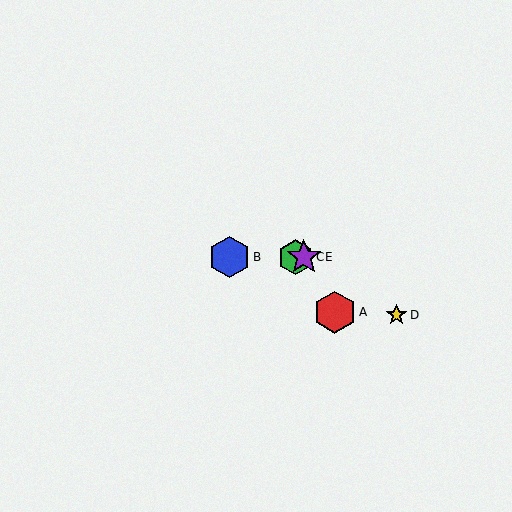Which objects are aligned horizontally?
Objects B, C, E are aligned horizontally.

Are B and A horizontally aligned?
No, B is at y≈257 and A is at y≈312.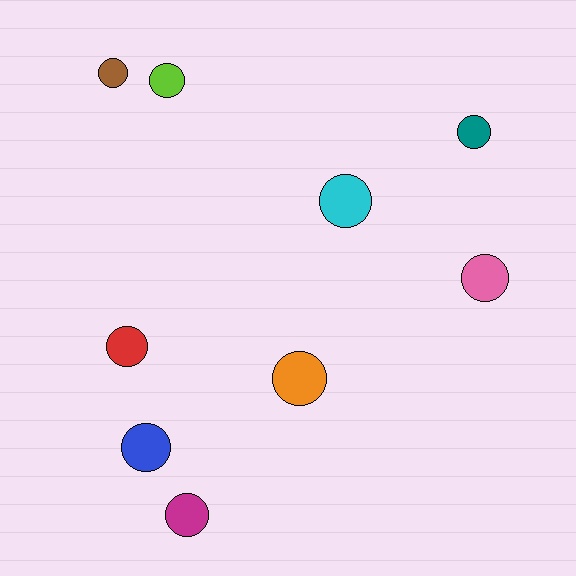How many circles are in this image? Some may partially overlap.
There are 9 circles.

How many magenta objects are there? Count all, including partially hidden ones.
There is 1 magenta object.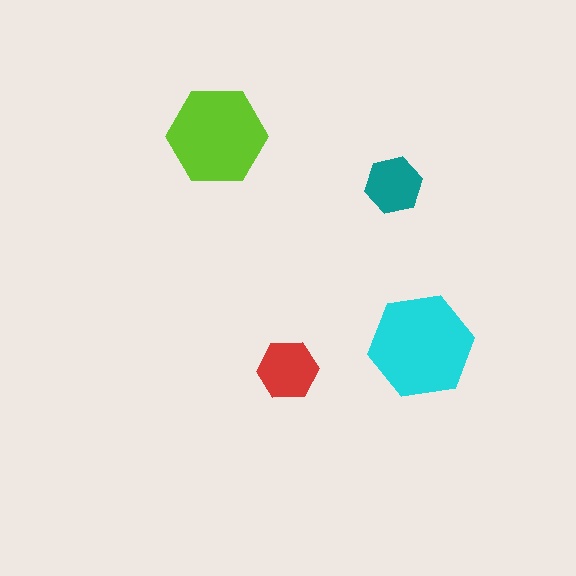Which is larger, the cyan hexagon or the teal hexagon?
The cyan one.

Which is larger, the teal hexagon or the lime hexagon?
The lime one.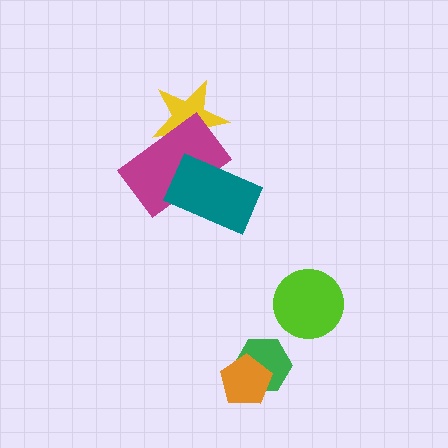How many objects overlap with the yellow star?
1 object overlaps with the yellow star.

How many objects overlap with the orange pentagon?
1 object overlaps with the orange pentagon.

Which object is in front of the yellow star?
The magenta rectangle is in front of the yellow star.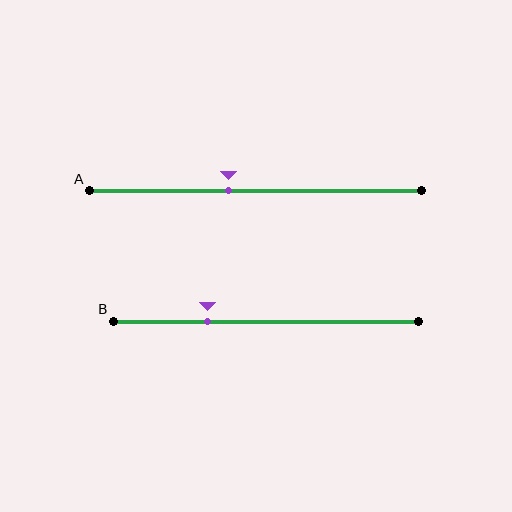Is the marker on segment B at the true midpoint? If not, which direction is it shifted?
No, the marker on segment B is shifted to the left by about 19% of the segment length.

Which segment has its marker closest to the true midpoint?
Segment A has its marker closest to the true midpoint.